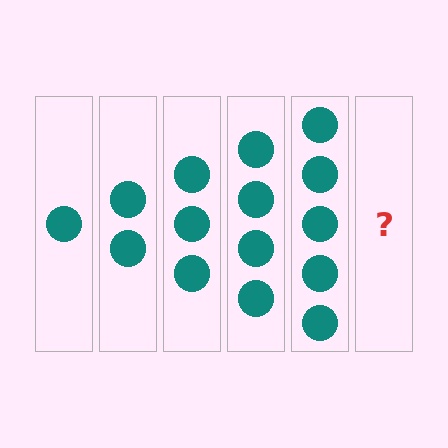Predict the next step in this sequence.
The next step is 6 circles.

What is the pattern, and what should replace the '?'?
The pattern is that each step adds one more circle. The '?' should be 6 circles.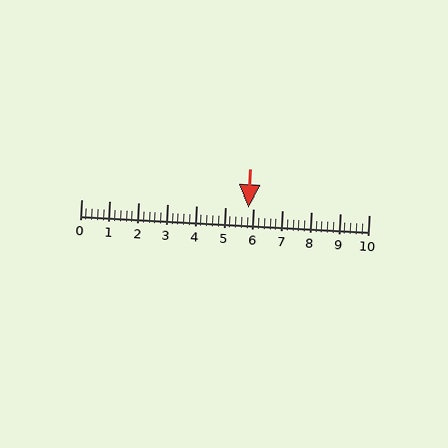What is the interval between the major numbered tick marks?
The major tick marks are spaced 1 units apart.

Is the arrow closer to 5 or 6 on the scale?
The arrow is closer to 6.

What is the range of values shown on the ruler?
The ruler shows values from 0 to 10.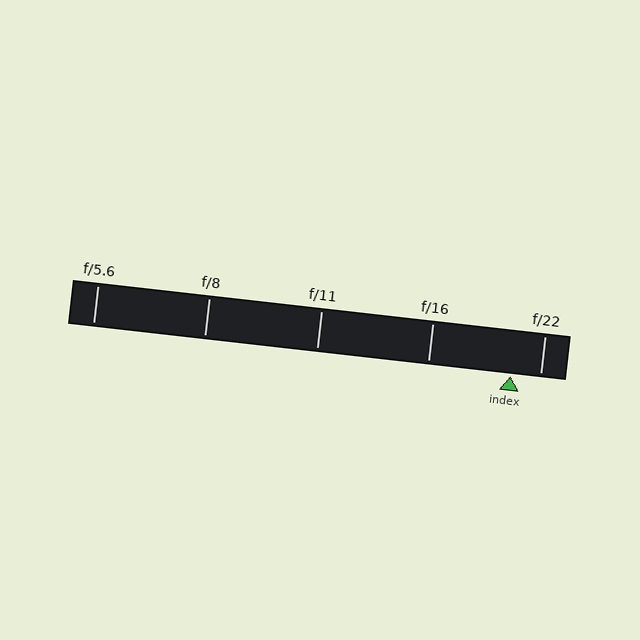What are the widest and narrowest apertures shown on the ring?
The widest aperture shown is f/5.6 and the narrowest is f/22.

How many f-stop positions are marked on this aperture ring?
There are 5 f-stop positions marked.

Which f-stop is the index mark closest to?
The index mark is closest to f/22.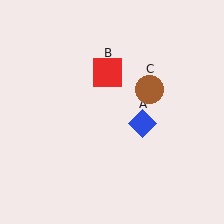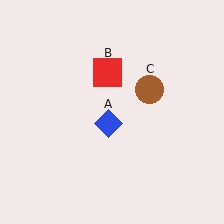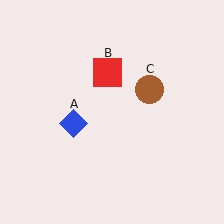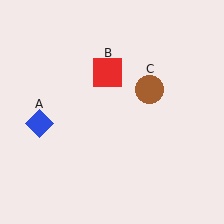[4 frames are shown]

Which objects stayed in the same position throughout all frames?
Red square (object B) and brown circle (object C) remained stationary.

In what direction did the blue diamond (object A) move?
The blue diamond (object A) moved left.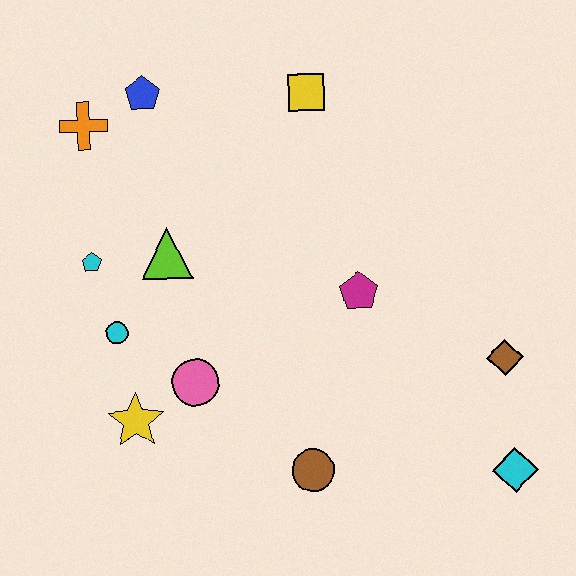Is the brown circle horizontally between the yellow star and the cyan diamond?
Yes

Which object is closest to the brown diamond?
The cyan diamond is closest to the brown diamond.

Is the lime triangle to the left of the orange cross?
No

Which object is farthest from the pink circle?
The cyan diamond is farthest from the pink circle.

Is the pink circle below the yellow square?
Yes